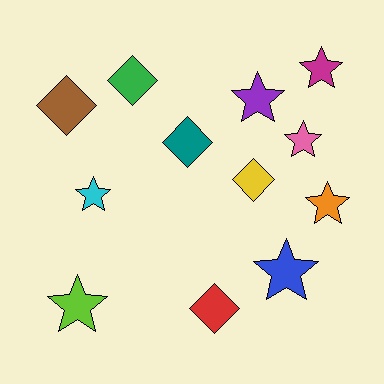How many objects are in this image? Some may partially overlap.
There are 12 objects.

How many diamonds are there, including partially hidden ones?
There are 5 diamonds.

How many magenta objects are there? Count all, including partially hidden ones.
There is 1 magenta object.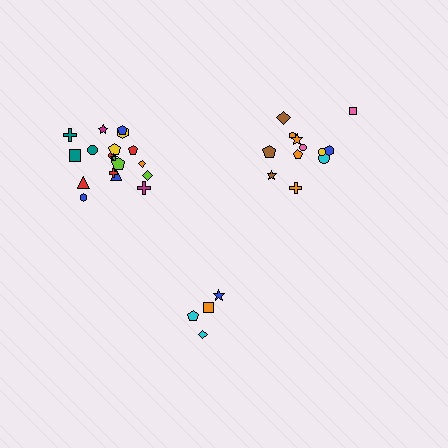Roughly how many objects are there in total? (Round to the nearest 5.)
Roughly 35 objects in total.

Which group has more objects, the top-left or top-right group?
The top-left group.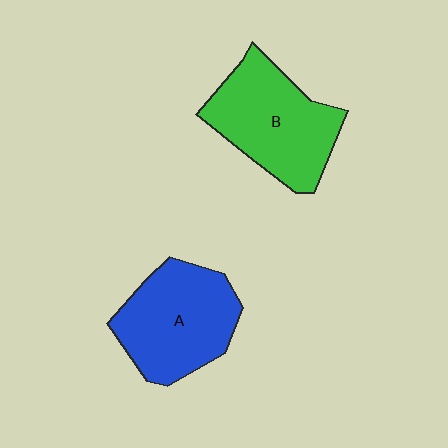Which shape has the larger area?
Shape B (green).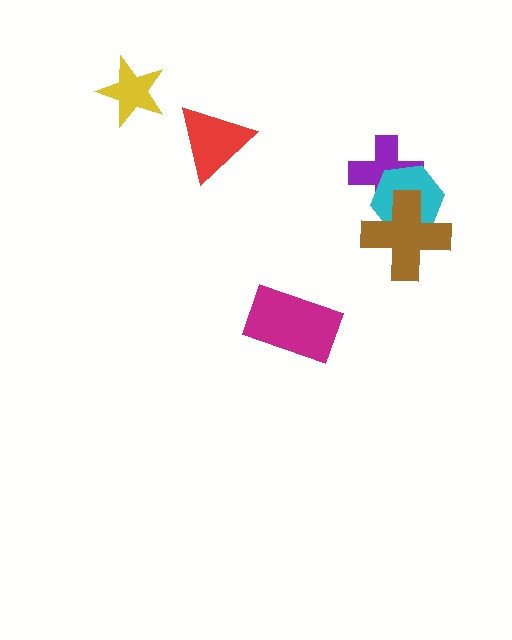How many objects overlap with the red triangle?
0 objects overlap with the red triangle.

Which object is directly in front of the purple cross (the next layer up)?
The cyan hexagon is directly in front of the purple cross.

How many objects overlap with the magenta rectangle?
0 objects overlap with the magenta rectangle.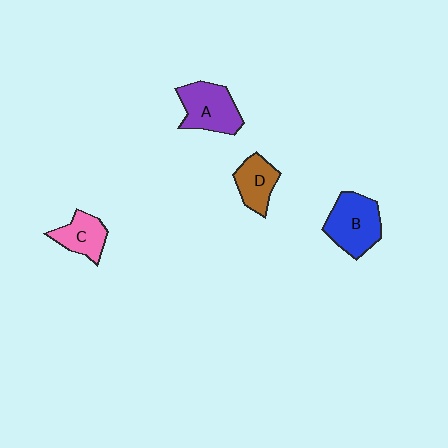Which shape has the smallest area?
Shape C (pink).